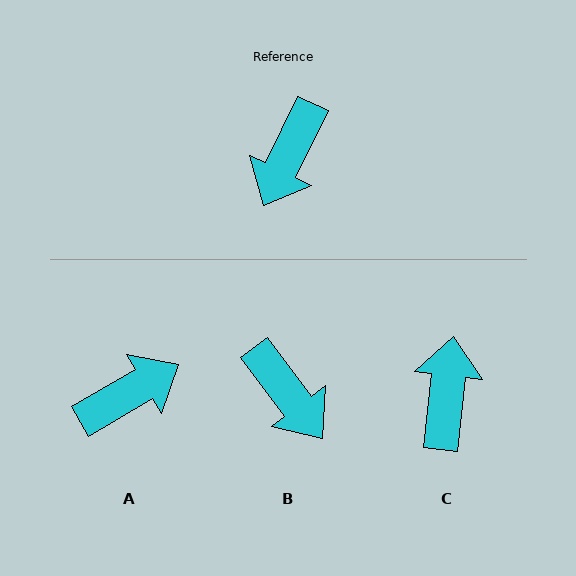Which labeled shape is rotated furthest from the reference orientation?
C, about 161 degrees away.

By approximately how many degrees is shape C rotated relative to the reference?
Approximately 161 degrees clockwise.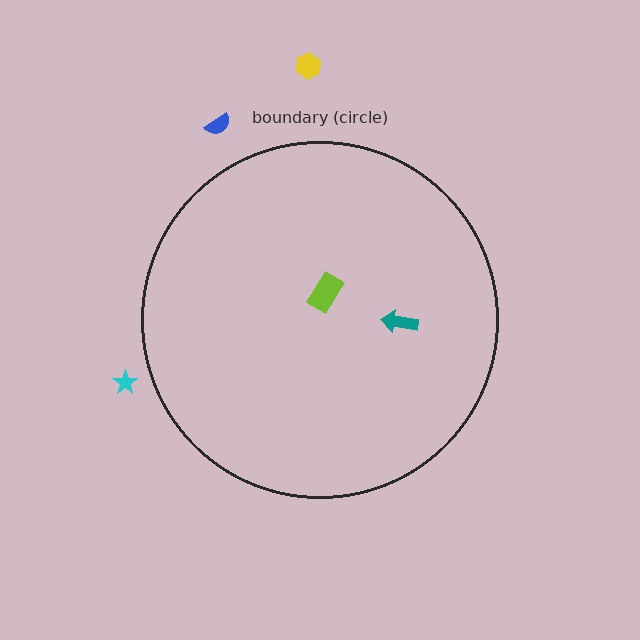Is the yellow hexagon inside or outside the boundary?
Outside.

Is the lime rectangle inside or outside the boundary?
Inside.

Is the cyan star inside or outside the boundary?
Outside.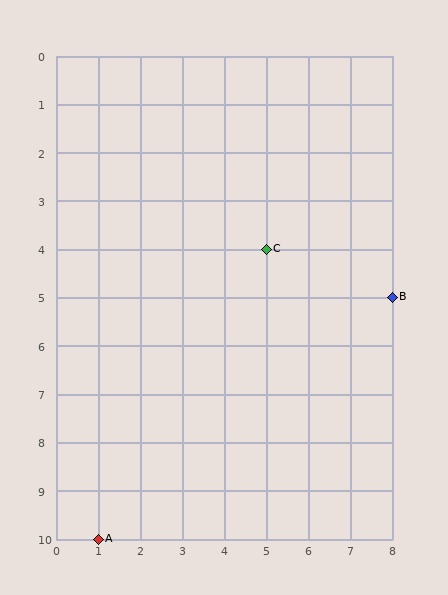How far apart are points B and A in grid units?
Points B and A are 7 columns and 5 rows apart (about 8.6 grid units diagonally).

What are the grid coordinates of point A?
Point A is at grid coordinates (1, 10).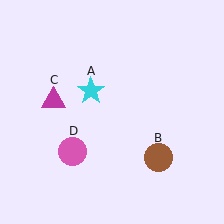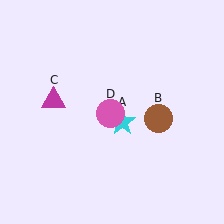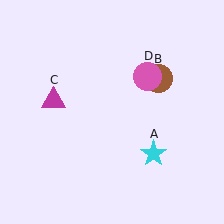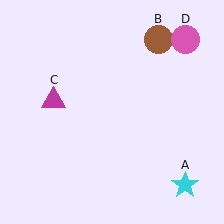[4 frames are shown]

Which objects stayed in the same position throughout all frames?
Magenta triangle (object C) remained stationary.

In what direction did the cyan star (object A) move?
The cyan star (object A) moved down and to the right.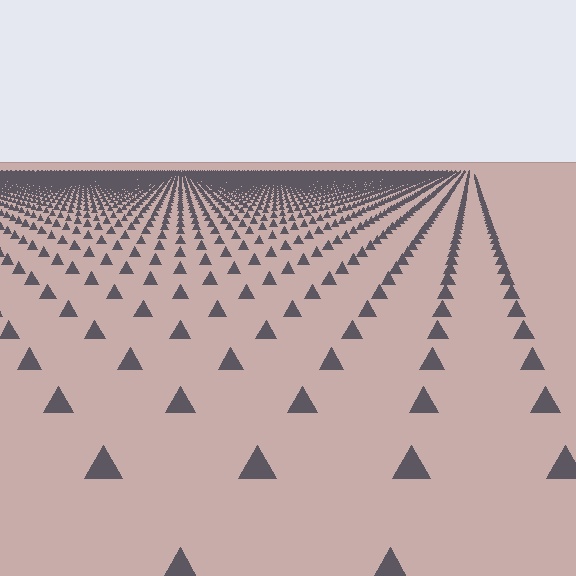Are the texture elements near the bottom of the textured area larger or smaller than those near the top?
Larger. Near the bottom, elements are closer to the viewer and appear at a bigger on-screen size.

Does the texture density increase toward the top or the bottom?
Density increases toward the top.